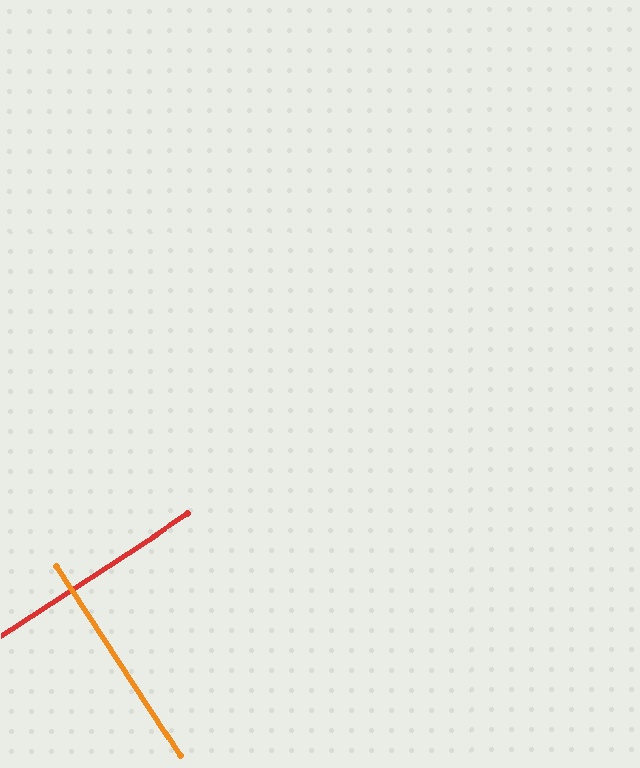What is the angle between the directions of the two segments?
Approximately 90 degrees.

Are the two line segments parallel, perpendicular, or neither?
Perpendicular — they meet at approximately 90°.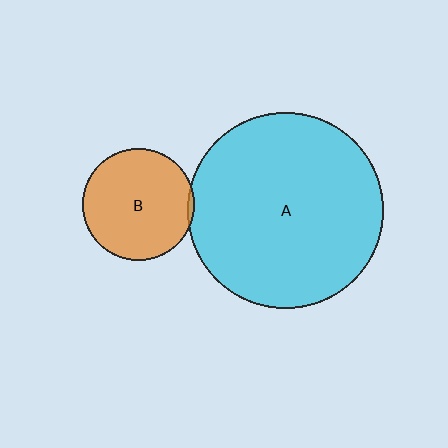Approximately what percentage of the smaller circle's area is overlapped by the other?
Approximately 5%.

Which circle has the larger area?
Circle A (cyan).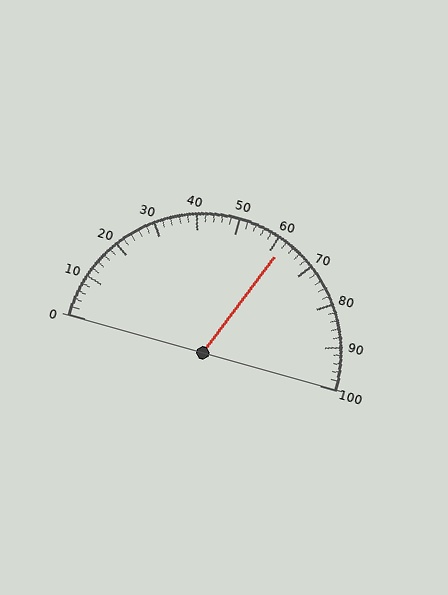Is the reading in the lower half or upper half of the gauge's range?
The reading is in the upper half of the range (0 to 100).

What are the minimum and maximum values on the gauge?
The gauge ranges from 0 to 100.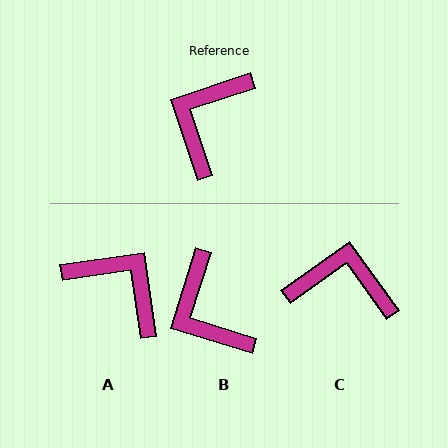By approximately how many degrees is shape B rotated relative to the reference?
Approximately 54 degrees counter-clockwise.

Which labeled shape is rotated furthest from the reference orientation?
A, about 100 degrees away.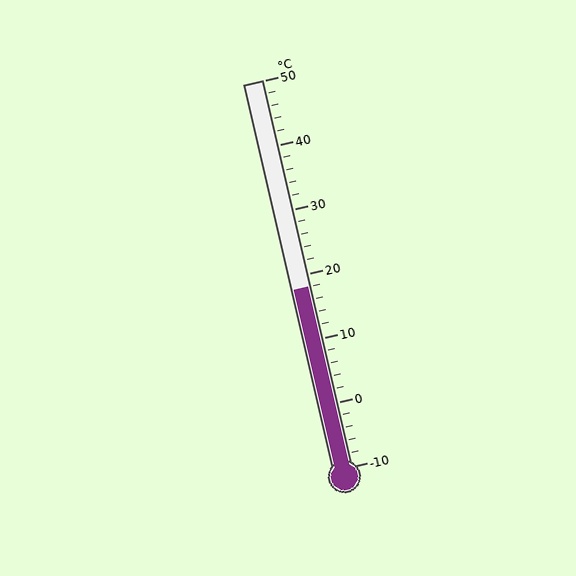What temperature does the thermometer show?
The thermometer shows approximately 18°C.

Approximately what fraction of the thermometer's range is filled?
The thermometer is filled to approximately 45% of its range.